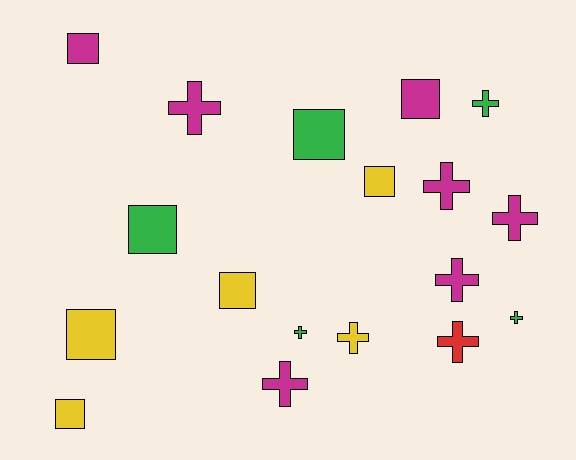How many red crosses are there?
There is 1 red cross.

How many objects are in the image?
There are 18 objects.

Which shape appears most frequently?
Cross, with 10 objects.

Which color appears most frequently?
Magenta, with 7 objects.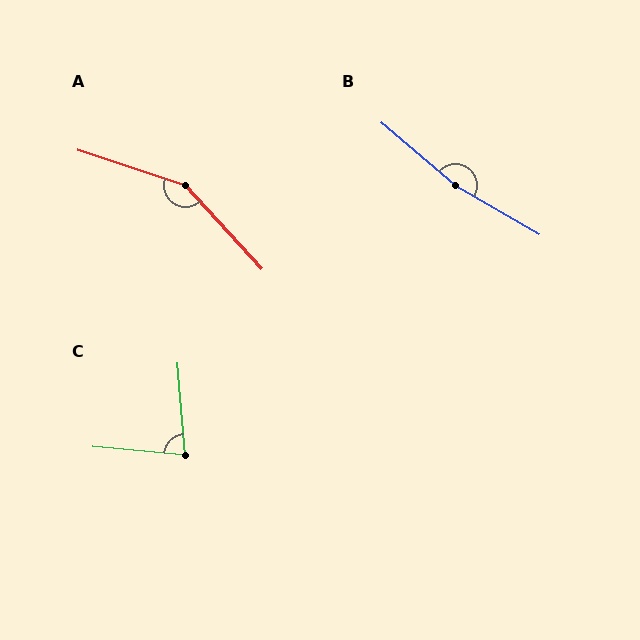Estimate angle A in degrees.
Approximately 151 degrees.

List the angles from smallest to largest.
C (80°), A (151°), B (170°).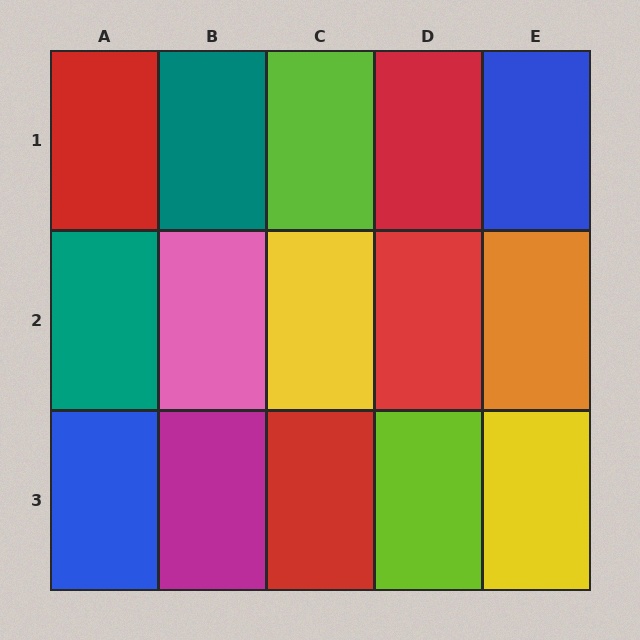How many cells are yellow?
2 cells are yellow.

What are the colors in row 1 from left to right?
Red, teal, lime, red, blue.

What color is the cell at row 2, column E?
Orange.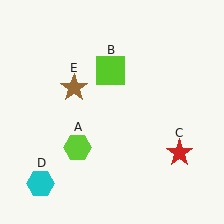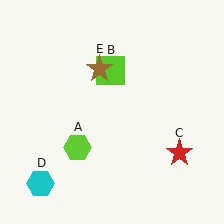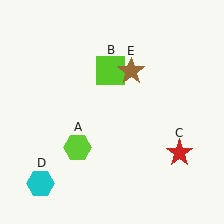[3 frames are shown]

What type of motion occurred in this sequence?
The brown star (object E) rotated clockwise around the center of the scene.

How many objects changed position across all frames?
1 object changed position: brown star (object E).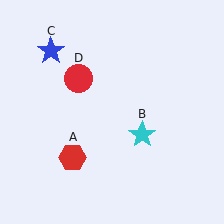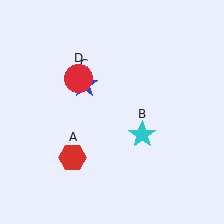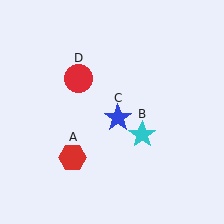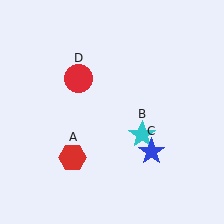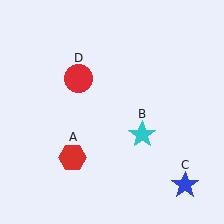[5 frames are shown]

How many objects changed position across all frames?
1 object changed position: blue star (object C).